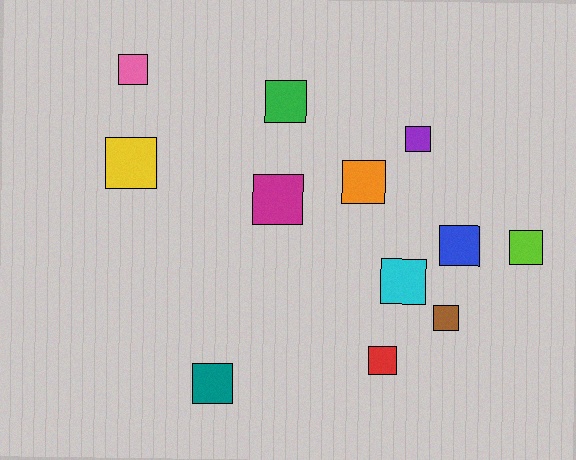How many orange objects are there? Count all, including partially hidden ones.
There is 1 orange object.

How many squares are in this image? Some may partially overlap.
There are 12 squares.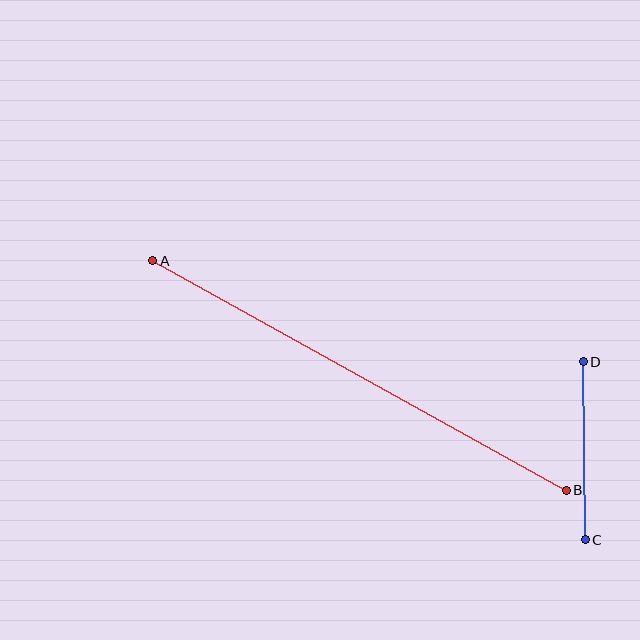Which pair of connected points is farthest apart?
Points A and B are farthest apart.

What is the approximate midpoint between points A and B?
The midpoint is at approximately (360, 376) pixels.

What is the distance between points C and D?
The distance is approximately 178 pixels.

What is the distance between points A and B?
The distance is approximately 473 pixels.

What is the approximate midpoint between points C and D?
The midpoint is at approximately (584, 451) pixels.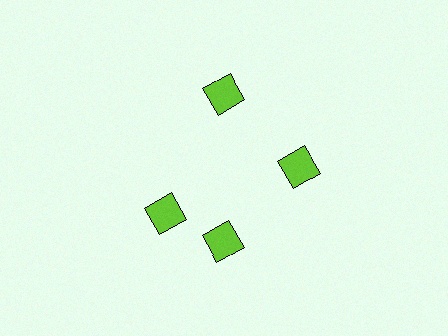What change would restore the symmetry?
The symmetry would be restored by rotating it back into even spacing with its neighbors so that all 4 diamonds sit at equal angles and equal distance from the center.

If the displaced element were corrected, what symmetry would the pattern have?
It would have 4-fold rotational symmetry — the pattern would map onto itself every 90 degrees.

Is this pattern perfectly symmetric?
No. The 4 lime diamonds are arranged in a ring, but one element near the 9 o'clock position is rotated out of alignment along the ring, breaking the 4-fold rotational symmetry.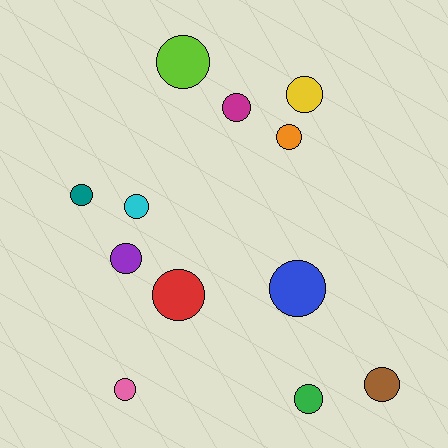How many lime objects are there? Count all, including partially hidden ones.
There is 1 lime object.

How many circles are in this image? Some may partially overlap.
There are 12 circles.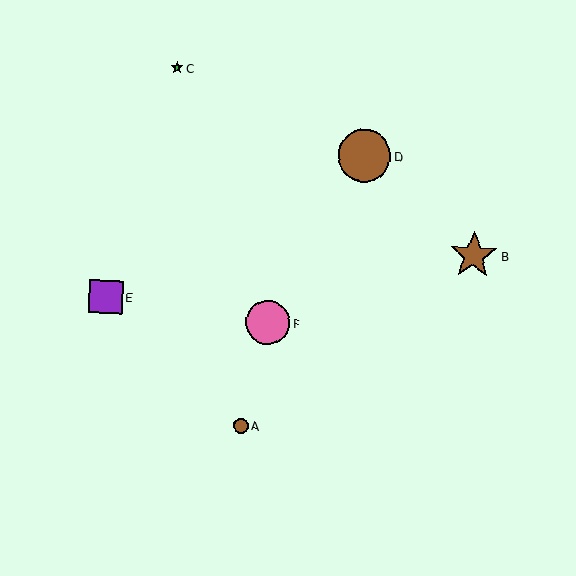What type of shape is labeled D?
Shape D is a brown circle.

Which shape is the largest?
The brown circle (labeled D) is the largest.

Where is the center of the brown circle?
The center of the brown circle is at (241, 426).